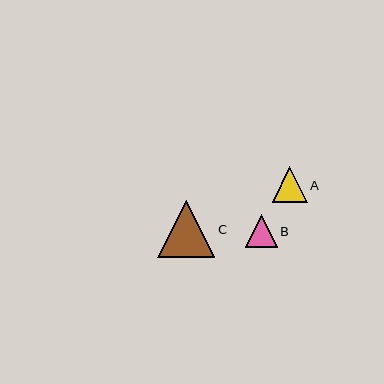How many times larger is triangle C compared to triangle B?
Triangle C is approximately 1.8 times the size of triangle B.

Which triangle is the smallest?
Triangle B is the smallest with a size of approximately 32 pixels.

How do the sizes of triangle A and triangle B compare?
Triangle A and triangle B are approximately the same size.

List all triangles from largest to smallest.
From largest to smallest: C, A, B.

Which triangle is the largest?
Triangle C is the largest with a size of approximately 57 pixels.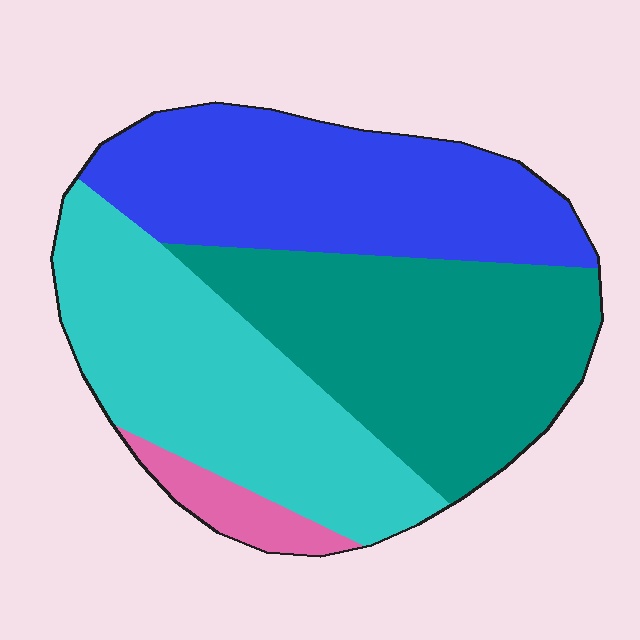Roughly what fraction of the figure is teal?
Teal takes up about one third (1/3) of the figure.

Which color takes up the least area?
Pink, at roughly 5%.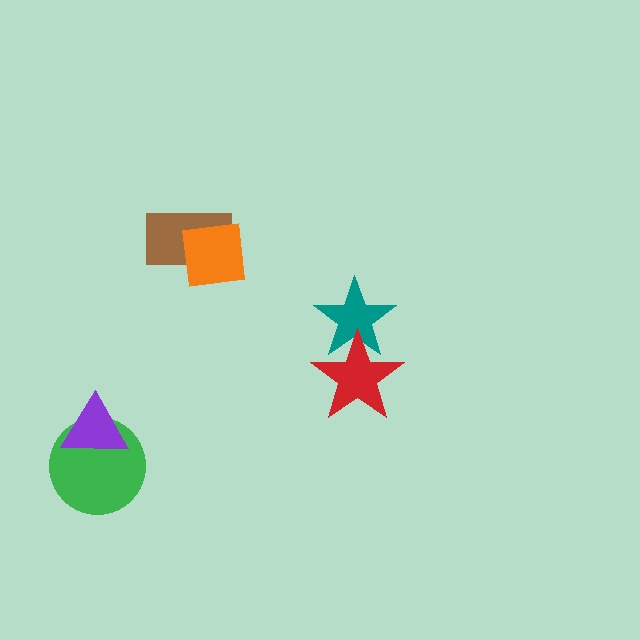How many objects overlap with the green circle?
1 object overlaps with the green circle.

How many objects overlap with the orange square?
1 object overlaps with the orange square.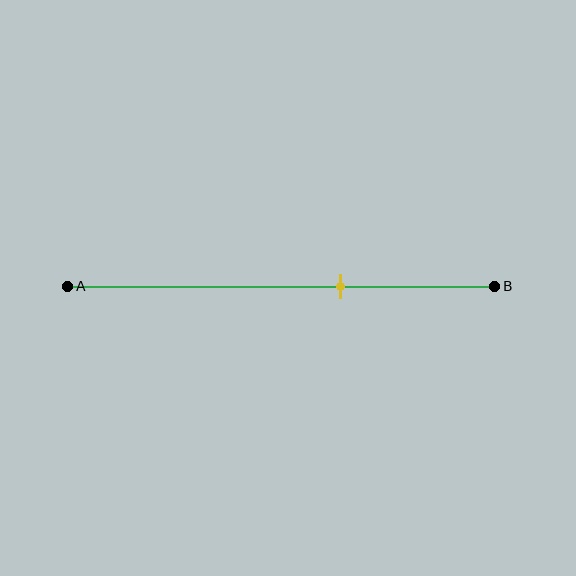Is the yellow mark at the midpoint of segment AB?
No, the mark is at about 65% from A, not at the 50% midpoint.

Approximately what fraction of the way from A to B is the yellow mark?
The yellow mark is approximately 65% of the way from A to B.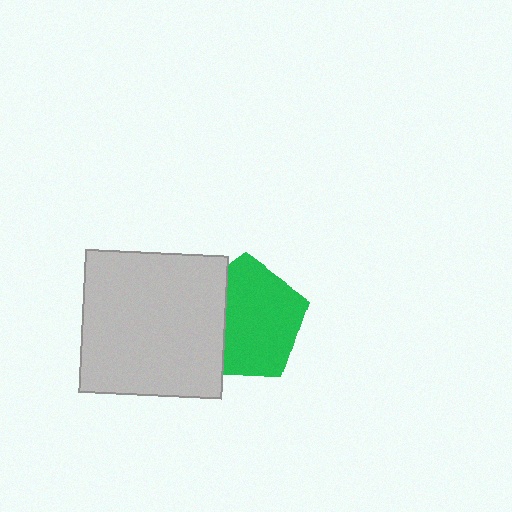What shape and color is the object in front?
The object in front is a light gray square.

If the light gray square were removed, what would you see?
You would see the complete green pentagon.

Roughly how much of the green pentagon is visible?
Most of it is visible (roughly 68%).